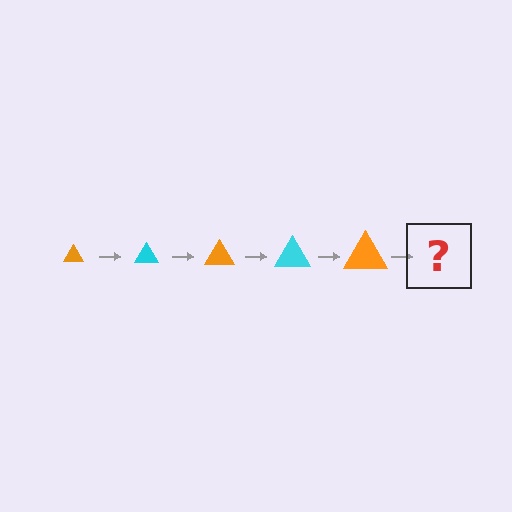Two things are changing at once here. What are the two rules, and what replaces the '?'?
The two rules are that the triangle grows larger each step and the color cycles through orange and cyan. The '?' should be a cyan triangle, larger than the previous one.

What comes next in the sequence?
The next element should be a cyan triangle, larger than the previous one.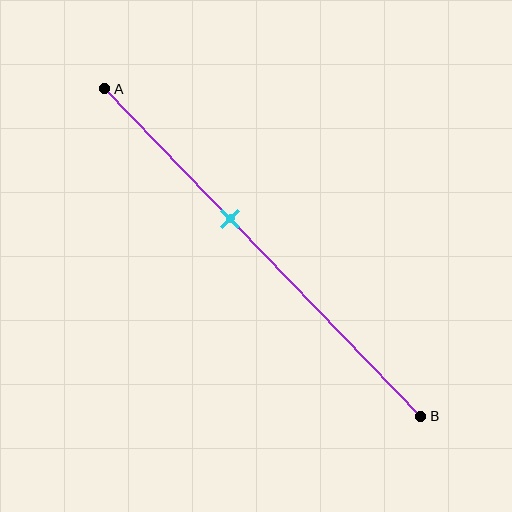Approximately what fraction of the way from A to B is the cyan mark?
The cyan mark is approximately 40% of the way from A to B.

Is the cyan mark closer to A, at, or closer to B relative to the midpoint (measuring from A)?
The cyan mark is closer to point A than the midpoint of segment AB.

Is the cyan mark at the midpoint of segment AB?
No, the mark is at about 40% from A, not at the 50% midpoint.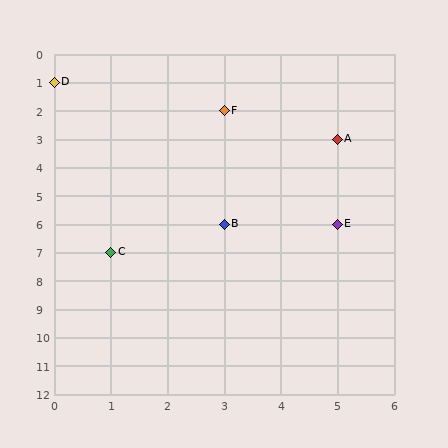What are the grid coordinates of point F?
Point F is at grid coordinates (3, 2).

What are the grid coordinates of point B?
Point B is at grid coordinates (3, 6).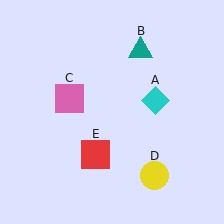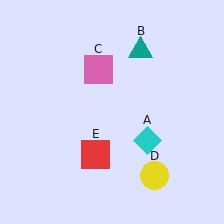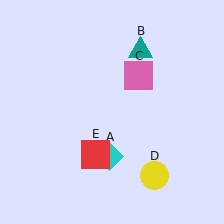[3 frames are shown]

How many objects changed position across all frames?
2 objects changed position: cyan diamond (object A), pink square (object C).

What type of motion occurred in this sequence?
The cyan diamond (object A), pink square (object C) rotated clockwise around the center of the scene.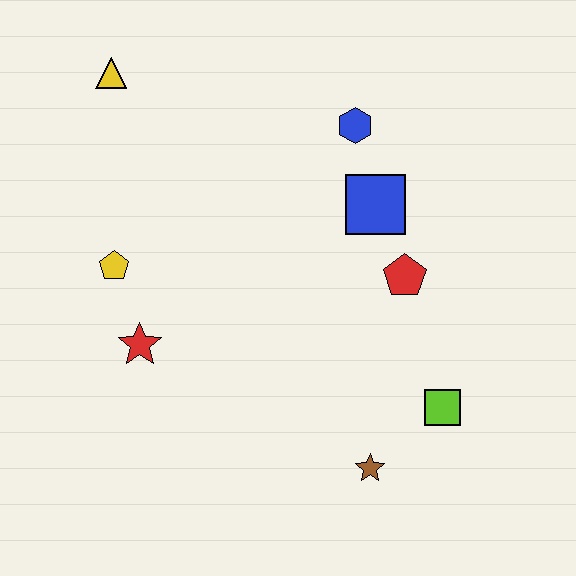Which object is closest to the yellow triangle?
The yellow pentagon is closest to the yellow triangle.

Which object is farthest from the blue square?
The yellow triangle is farthest from the blue square.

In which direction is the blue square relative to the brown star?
The blue square is above the brown star.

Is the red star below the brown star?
No